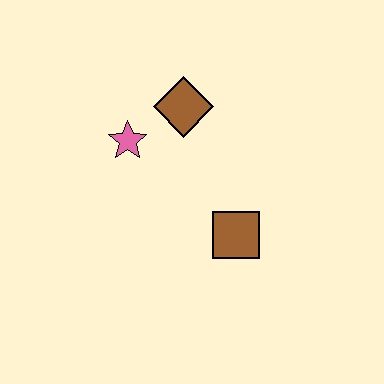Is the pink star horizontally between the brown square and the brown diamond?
No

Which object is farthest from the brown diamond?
The brown square is farthest from the brown diamond.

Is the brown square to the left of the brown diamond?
No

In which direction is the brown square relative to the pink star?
The brown square is to the right of the pink star.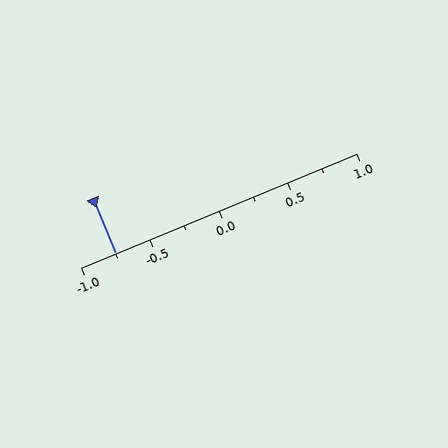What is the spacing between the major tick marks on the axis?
The major ticks are spaced 0.5 apart.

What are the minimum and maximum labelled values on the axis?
The axis runs from -1.0 to 1.0.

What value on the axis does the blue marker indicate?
The marker indicates approximately -0.75.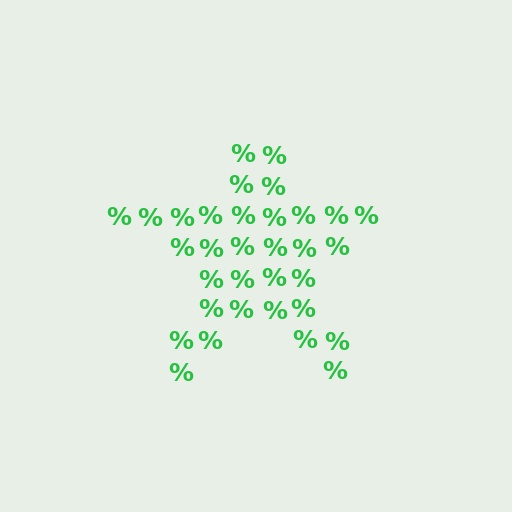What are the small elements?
The small elements are percent signs.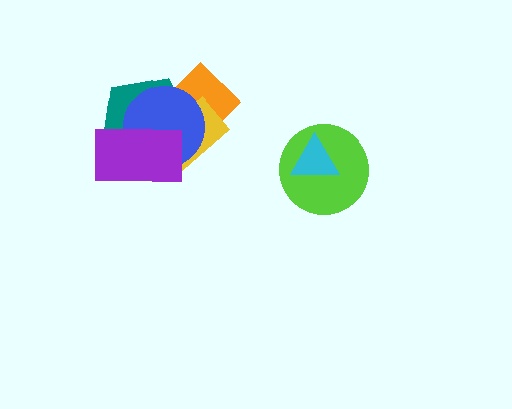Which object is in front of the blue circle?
The purple rectangle is in front of the blue circle.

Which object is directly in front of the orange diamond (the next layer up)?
The teal pentagon is directly in front of the orange diamond.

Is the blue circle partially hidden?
Yes, it is partially covered by another shape.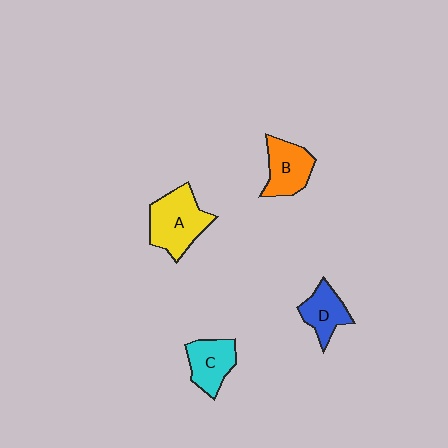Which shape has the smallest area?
Shape D (blue).